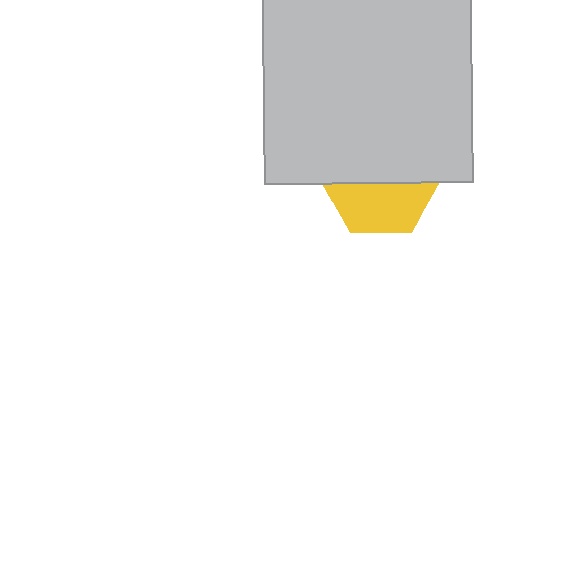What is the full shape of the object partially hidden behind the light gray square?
The partially hidden object is a yellow hexagon.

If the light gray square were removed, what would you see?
You would see the complete yellow hexagon.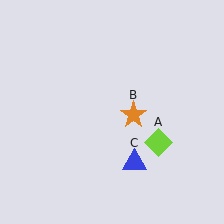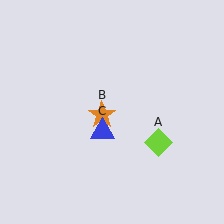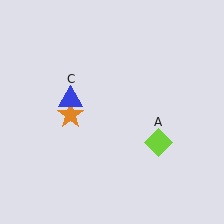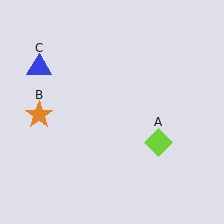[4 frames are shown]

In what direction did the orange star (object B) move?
The orange star (object B) moved left.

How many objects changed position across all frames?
2 objects changed position: orange star (object B), blue triangle (object C).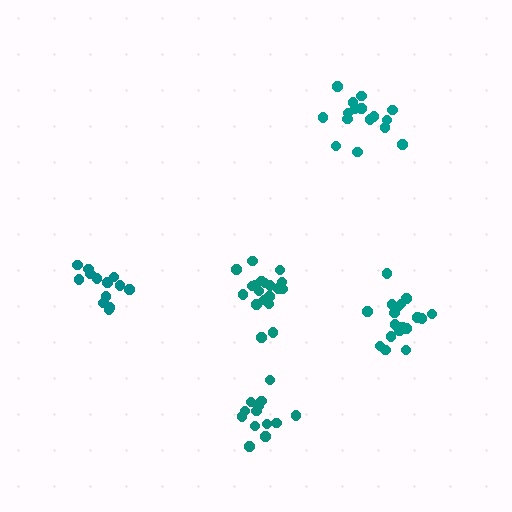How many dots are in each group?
Group 1: 14 dots, Group 2: 19 dots, Group 3: 13 dots, Group 4: 18 dots, Group 5: 16 dots (80 total).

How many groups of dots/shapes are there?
There are 5 groups.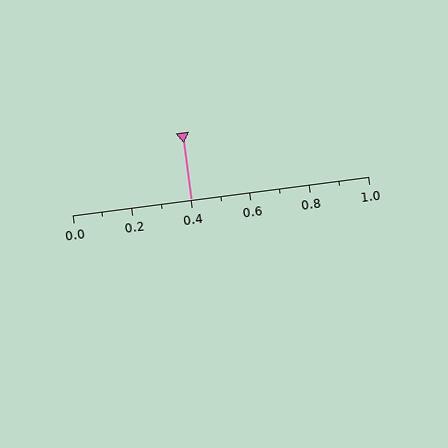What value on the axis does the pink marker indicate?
The marker indicates approximately 0.4.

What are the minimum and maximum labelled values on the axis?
The axis runs from 0.0 to 1.0.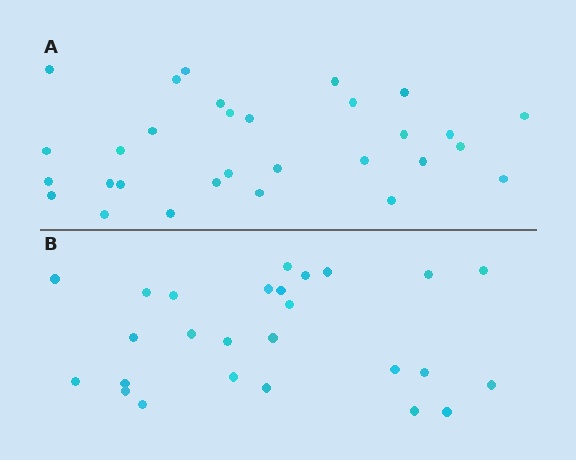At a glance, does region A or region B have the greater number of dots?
Region A (the top region) has more dots.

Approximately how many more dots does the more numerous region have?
Region A has about 4 more dots than region B.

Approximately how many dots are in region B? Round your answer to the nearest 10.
About 30 dots. (The exact count is 26, which rounds to 30.)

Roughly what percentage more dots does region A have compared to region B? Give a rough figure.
About 15% more.